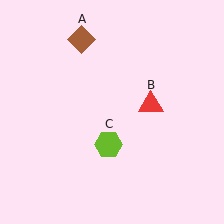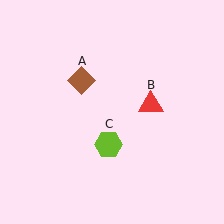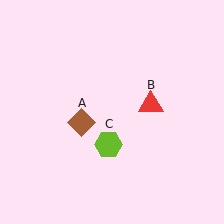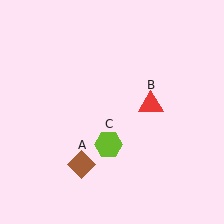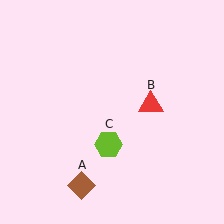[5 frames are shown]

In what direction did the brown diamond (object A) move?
The brown diamond (object A) moved down.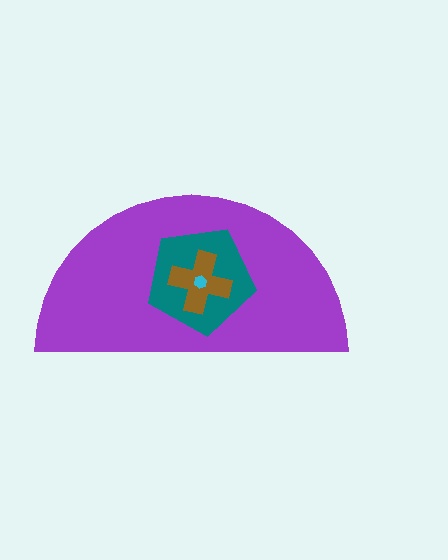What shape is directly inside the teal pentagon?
The brown cross.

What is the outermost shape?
The purple semicircle.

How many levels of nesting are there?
4.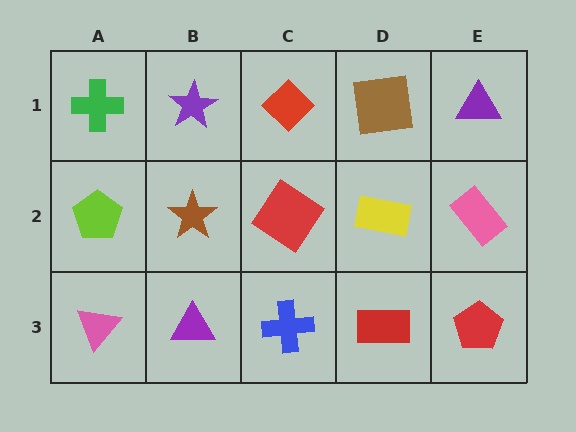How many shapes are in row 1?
5 shapes.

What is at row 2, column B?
A brown star.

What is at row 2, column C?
A red diamond.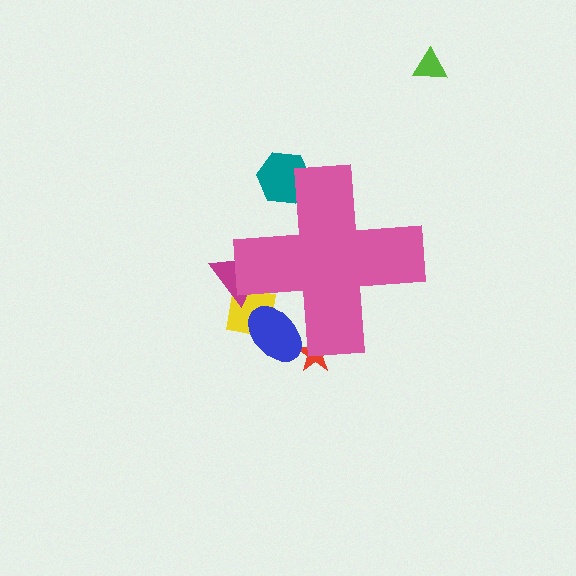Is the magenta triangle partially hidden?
Yes, the magenta triangle is partially hidden behind the pink cross.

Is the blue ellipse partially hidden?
Yes, the blue ellipse is partially hidden behind the pink cross.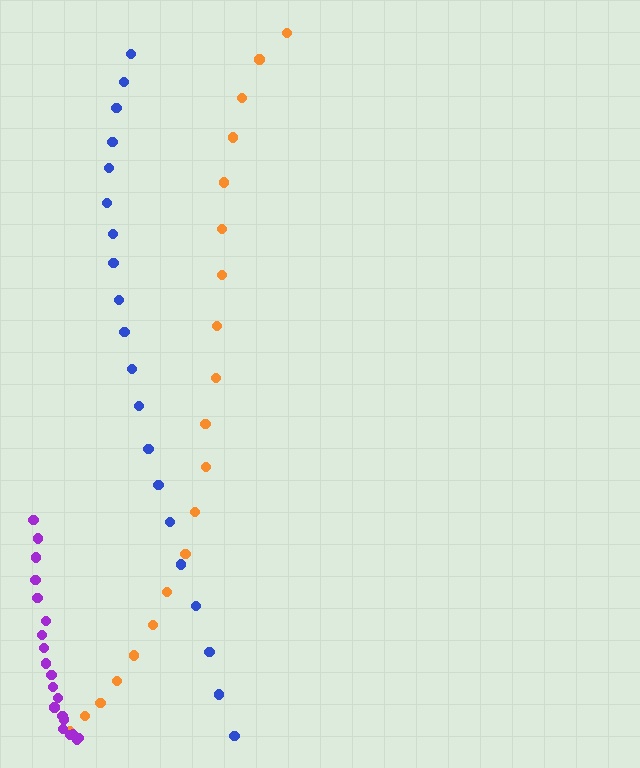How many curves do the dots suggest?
There are 3 distinct paths.